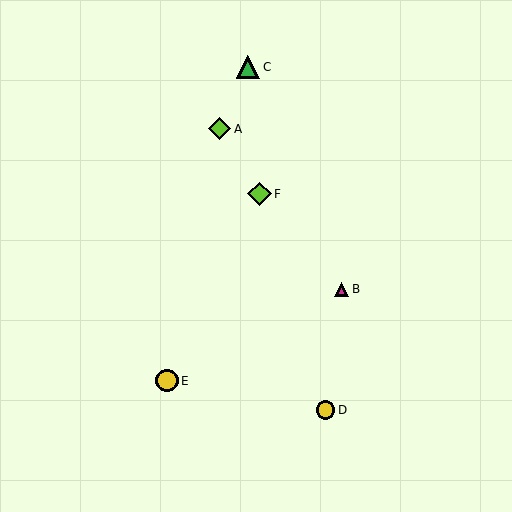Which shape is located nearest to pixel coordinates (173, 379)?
The yellow circle (labeled E) at (167, 381) is nearest to that location.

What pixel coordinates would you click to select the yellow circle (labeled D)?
Click at (326, 410) to select the yellow circle D.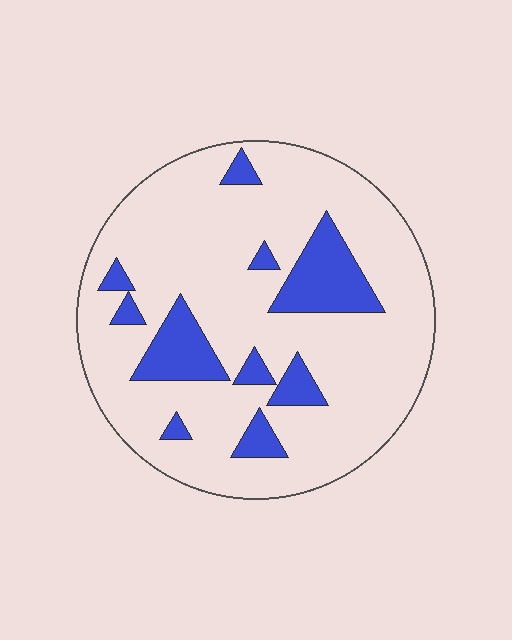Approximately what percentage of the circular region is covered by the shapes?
Approximately 20%.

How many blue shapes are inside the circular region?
10.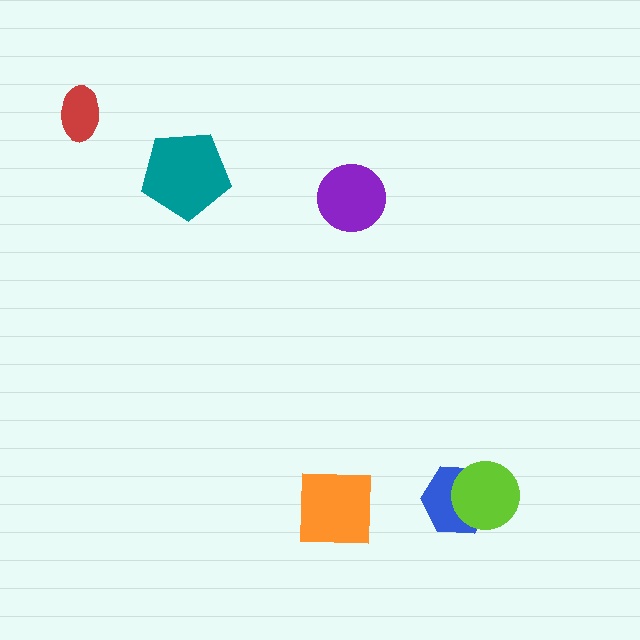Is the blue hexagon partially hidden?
Yes, it is partially covered by another shape.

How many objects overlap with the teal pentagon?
0 objects overlap with the teal pentagon.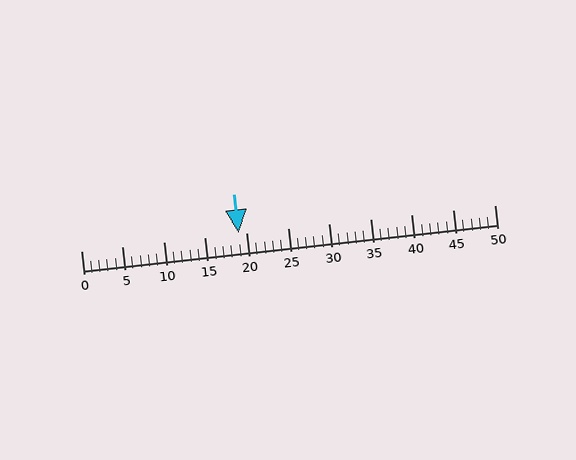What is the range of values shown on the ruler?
The ruler shows values from 0 to 50.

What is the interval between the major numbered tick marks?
The major tick marks are spaced 5 units apart.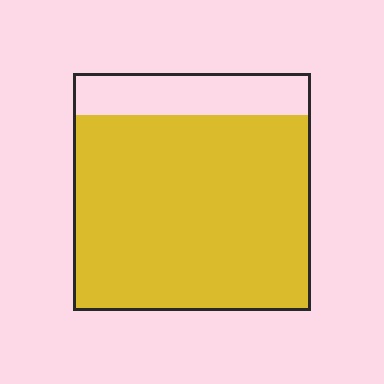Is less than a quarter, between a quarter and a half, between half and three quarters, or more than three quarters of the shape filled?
More than three quarters.